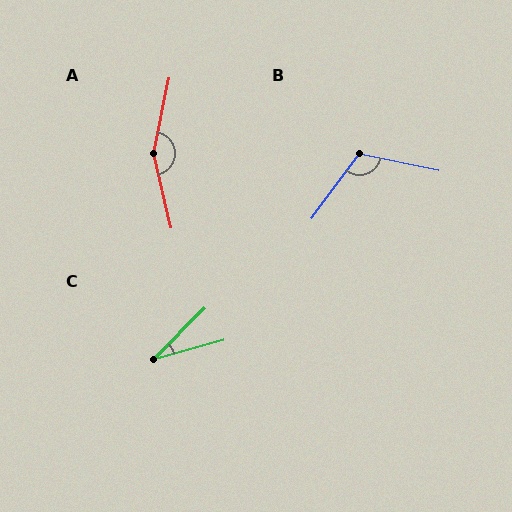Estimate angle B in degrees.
Approximately 115 degrees.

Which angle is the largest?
A, at approximately 155 degrees.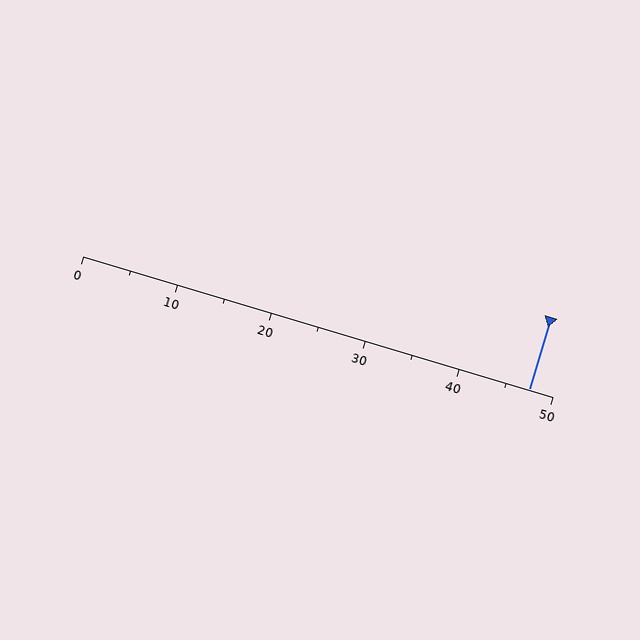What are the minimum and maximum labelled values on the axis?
The axis runs from 0 to 50.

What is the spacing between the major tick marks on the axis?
The major ticks are spaced 10 apart.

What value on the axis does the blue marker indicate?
The marker indicates approximately 47.5.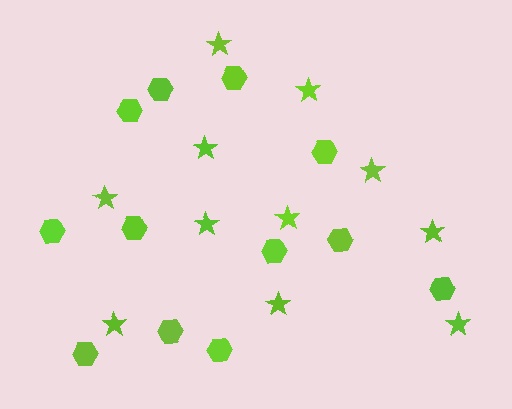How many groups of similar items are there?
There are 2 groups: one group of stars (11) and one group of hexagons (12).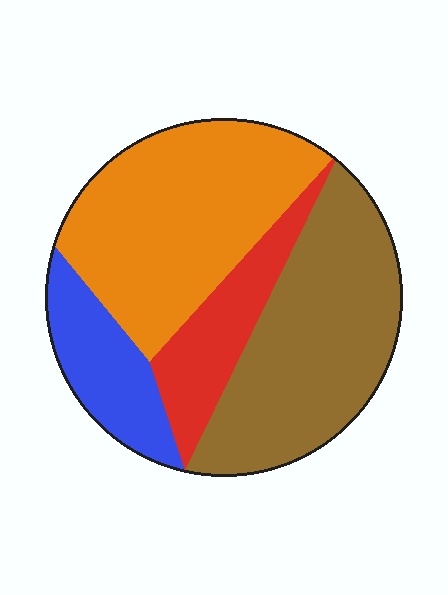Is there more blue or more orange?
Orange.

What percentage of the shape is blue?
Blue takes up less than a quarter of the shape.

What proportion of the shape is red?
Red takes up about one eighth (1/8) of the shape.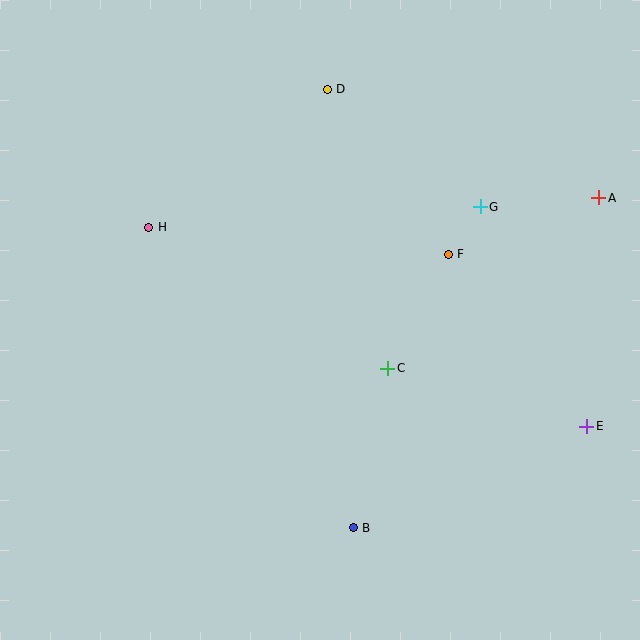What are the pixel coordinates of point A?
Point A is at (599, 198).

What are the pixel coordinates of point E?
Point E is at (587, 426).